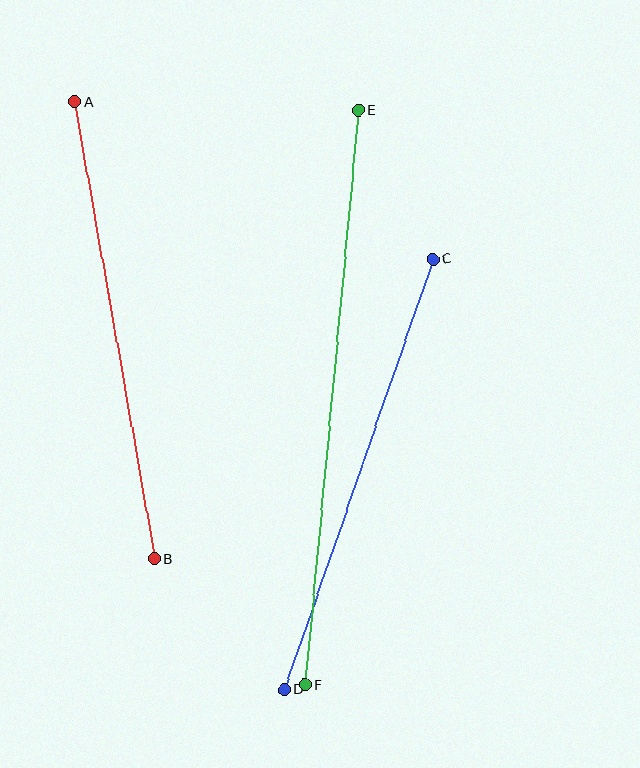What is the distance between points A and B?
The distance is approximately 464 pixels.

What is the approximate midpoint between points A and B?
The midpoint is at approximately (114, 330) pixels.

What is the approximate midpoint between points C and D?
The midpoint is at approximately (358, 474) pixels.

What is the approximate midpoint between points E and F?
The midpoint is at approximately (331, 398) pixels.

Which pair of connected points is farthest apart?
Points E and F are farthest apart.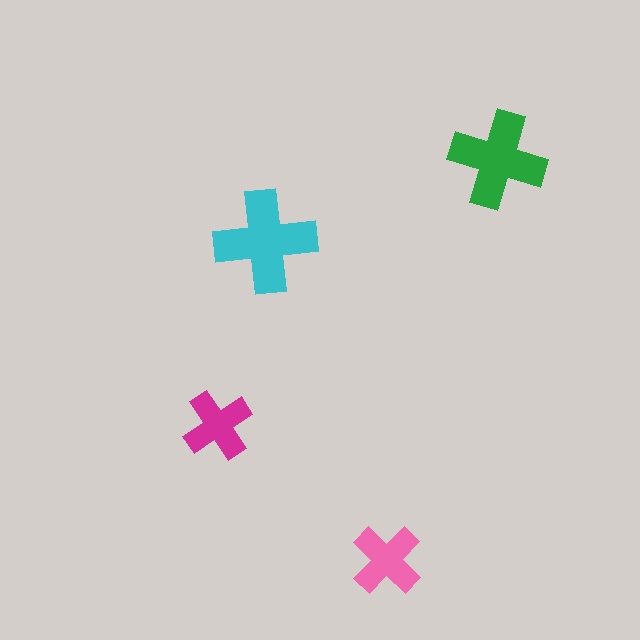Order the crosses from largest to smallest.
the cyan one, the green one, the pink one, the magenta one.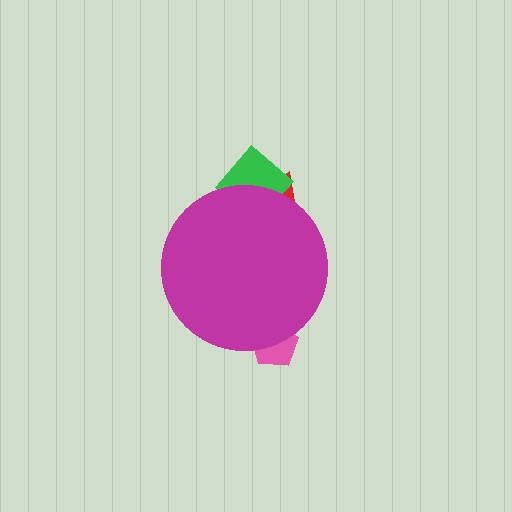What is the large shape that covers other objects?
A magenta circle.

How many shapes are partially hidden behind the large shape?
3 shapes are partially hidden.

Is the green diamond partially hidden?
Yes, the green diamond is partially hidden behind the magenta circle.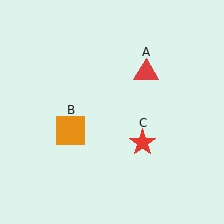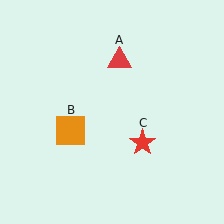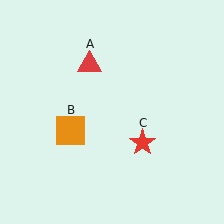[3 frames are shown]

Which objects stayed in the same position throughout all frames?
Orange square (object B) and red star (object C) remained stationary.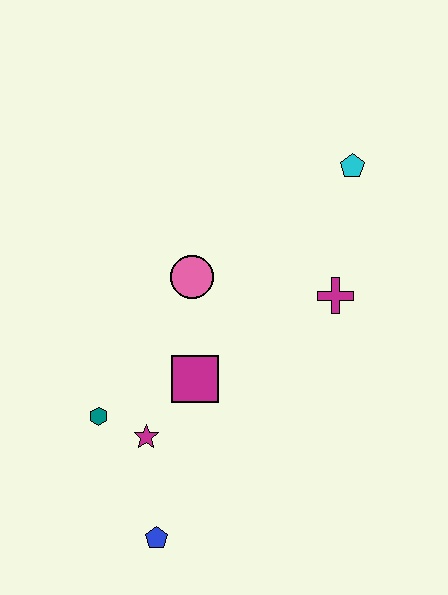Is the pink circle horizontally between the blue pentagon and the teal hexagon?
No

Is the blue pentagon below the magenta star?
Yes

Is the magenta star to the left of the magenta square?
Yes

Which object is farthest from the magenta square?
The cyan pentagon is farthest from the magenta square.